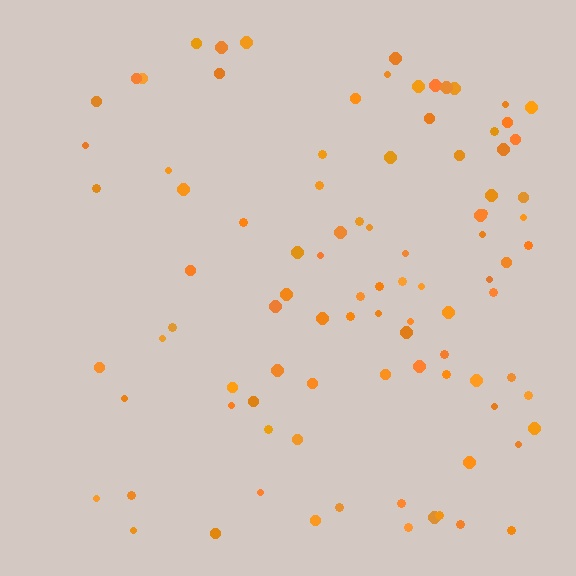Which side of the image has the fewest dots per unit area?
The left.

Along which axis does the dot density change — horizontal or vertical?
Horizontal.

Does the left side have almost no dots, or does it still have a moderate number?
Still a moderate number, just noticeably fewer than the right.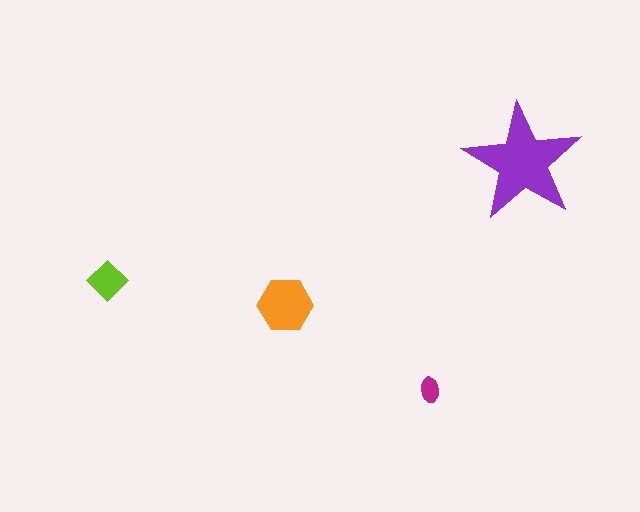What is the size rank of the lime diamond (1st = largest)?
3rd.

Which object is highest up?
The purple star is topmost.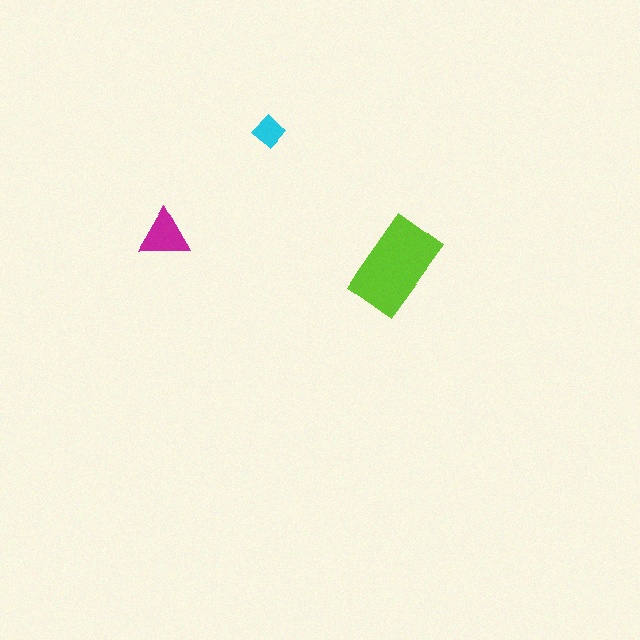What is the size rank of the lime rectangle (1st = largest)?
1st.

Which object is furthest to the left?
The magenta triangle is leftmost.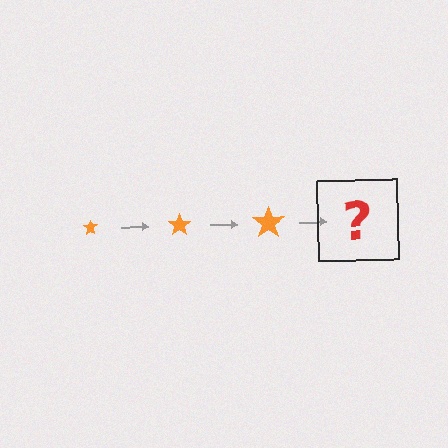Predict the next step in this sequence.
The next step is an orange star, larger than the previous one.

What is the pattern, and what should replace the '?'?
The pattern is that the star gets progressively larger each step. The '?' should be an orange star, larger than the previous one.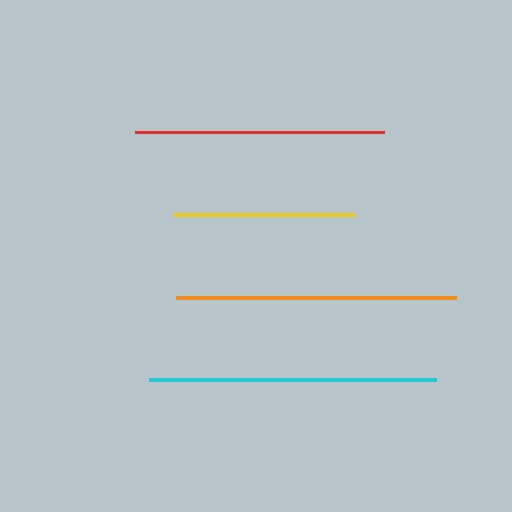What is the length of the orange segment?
The orange segment is approximately 280 pixels long.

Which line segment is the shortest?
The yellow line is the shortest at approximately 181 pixels.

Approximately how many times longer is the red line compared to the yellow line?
The red line is approximately 1.4 times the length of the yellow line.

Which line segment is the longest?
The cyan line is the longest at approximately 288 pixels.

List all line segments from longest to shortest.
From longest to shortest: cyan, orange, red, yellow.